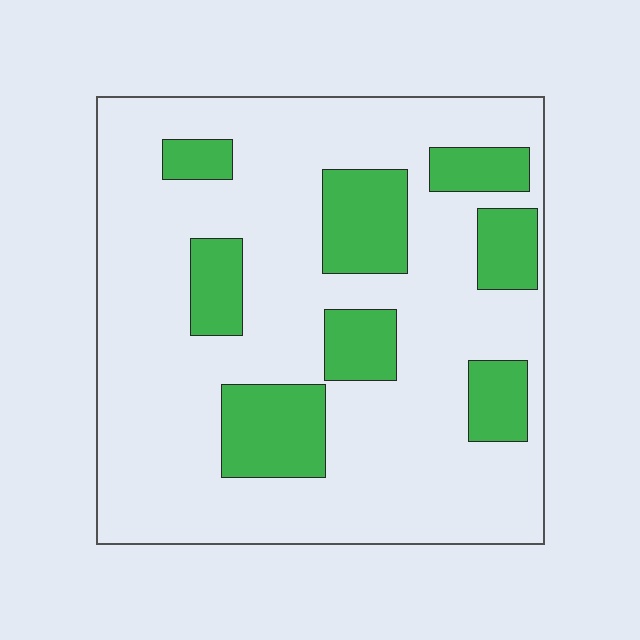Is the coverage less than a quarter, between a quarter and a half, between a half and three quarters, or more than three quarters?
Less than a quarter.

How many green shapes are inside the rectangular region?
8.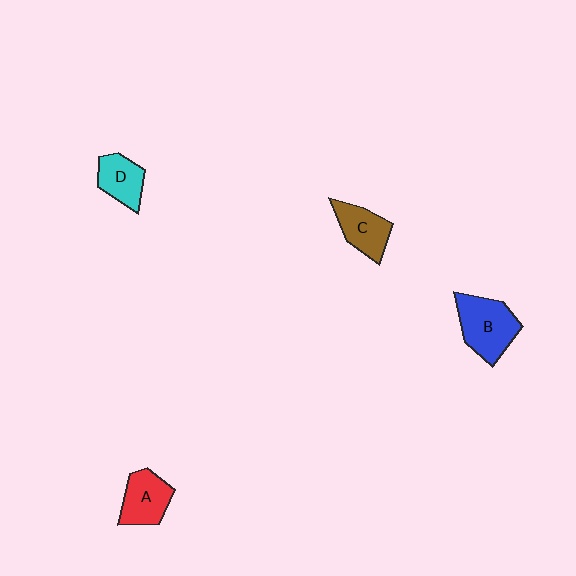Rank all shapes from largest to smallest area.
From largest to smallest: B (blue), A (red), C (brown), D (cyan).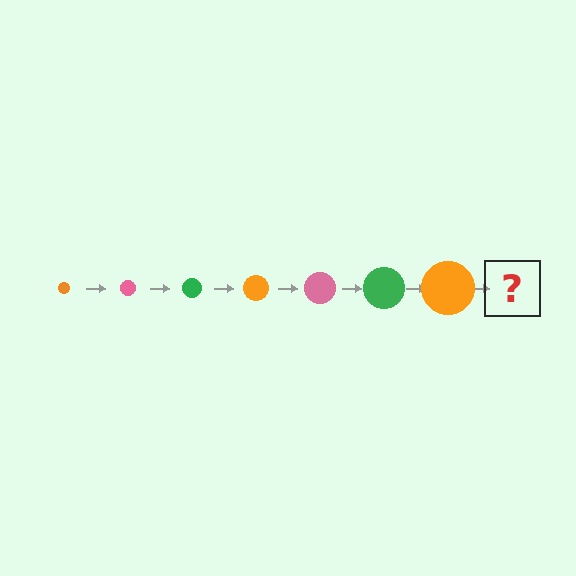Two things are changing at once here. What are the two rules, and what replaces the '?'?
The two rules are that the circle grows larger each step and the color cycles through orange, pink, and green. The '?' should be a pink circle, larger than the previous one.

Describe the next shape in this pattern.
It should be a pink circle, larger than the previous one.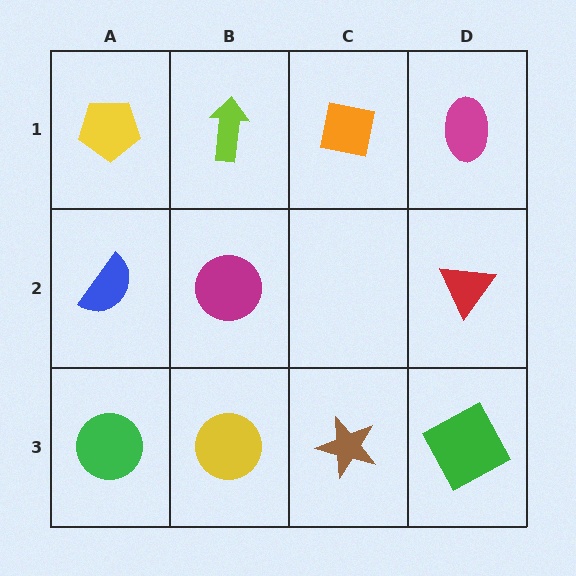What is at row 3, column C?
A brown star.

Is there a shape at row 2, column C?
No, that cell is empty.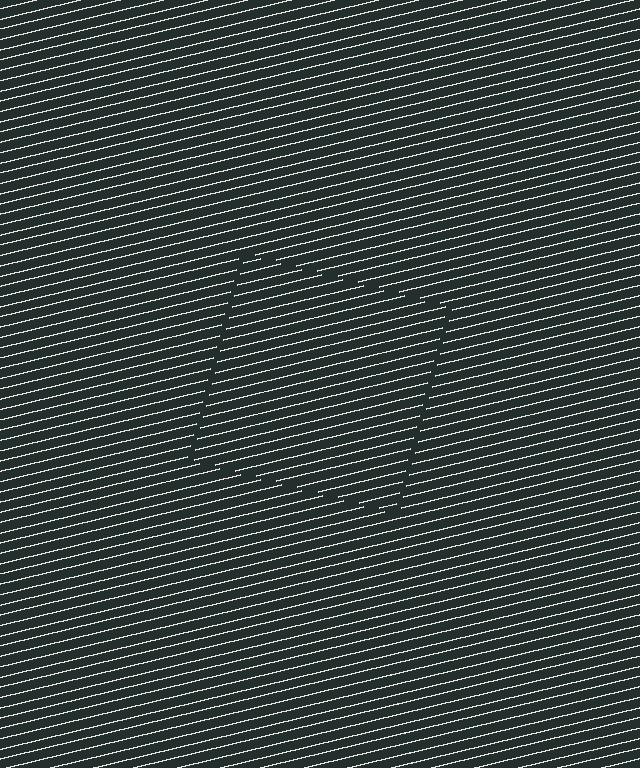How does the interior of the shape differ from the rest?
The interior of the shape contains the same grating, shifted by half a period — the contour is defined by the phase discontinuity where line-ends from the inner and outer gratings abut.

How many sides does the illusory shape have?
4 sides — the line-ends trace a square.